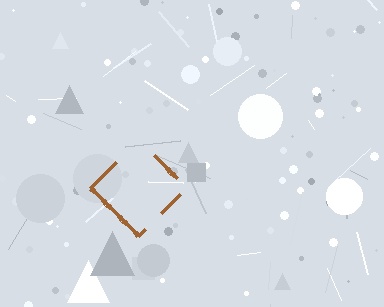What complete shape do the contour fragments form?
The contour fragments form a diamond.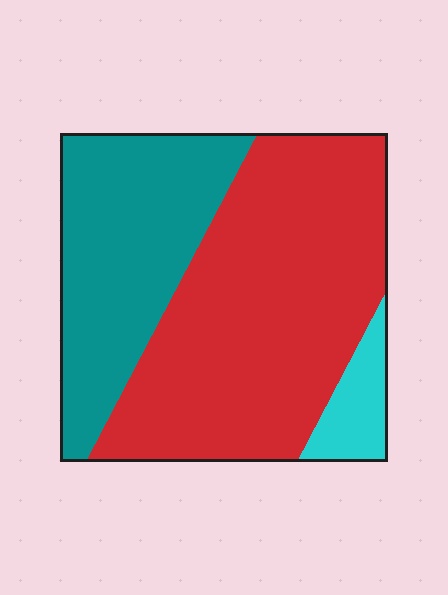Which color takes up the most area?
Red, at roughly 60%.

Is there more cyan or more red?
Red.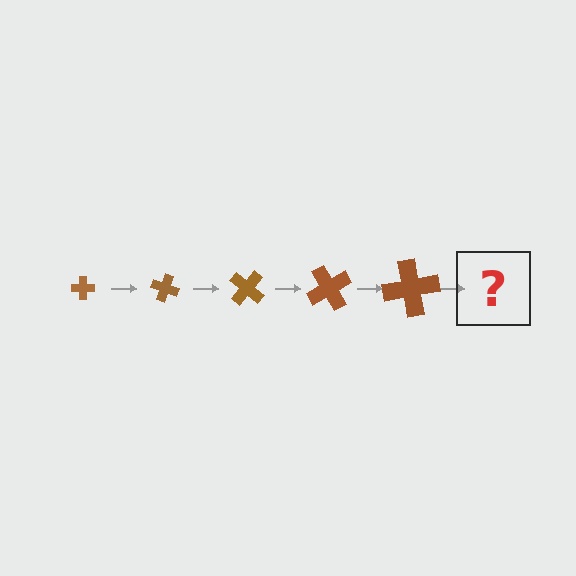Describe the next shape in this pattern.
It should be a cross, larger than the previous one and rotated 100 degrees from the start.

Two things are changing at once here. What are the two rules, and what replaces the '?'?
The two rules are that the cross grows larger each step and it rotates 20 degrees each step. The '?' should be a cross, larger than the previous one and rotated 100 degrees from the start.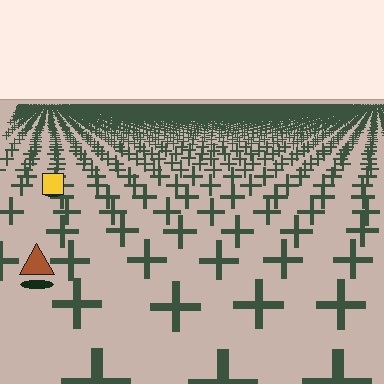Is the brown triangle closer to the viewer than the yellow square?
Yes. The brown triangle is closer — you can tell from the texture gradient: the ground texture is coarser near it.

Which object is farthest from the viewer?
The yellow square is farthest from the viewer. It appears smaller and the ground texture around it is denser.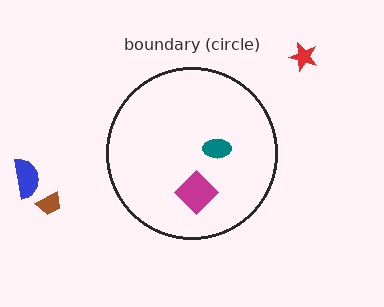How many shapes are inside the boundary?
2 inside, 3 outside.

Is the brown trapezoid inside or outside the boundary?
Outside.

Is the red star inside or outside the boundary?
Outside.